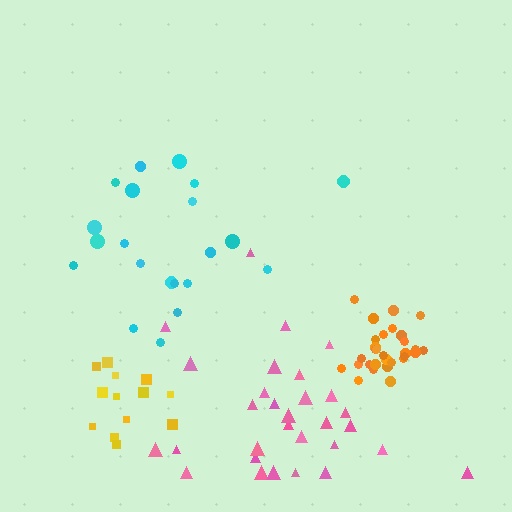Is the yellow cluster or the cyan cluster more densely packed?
Yellow.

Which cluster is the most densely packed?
Orange.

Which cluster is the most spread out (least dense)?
Cyan.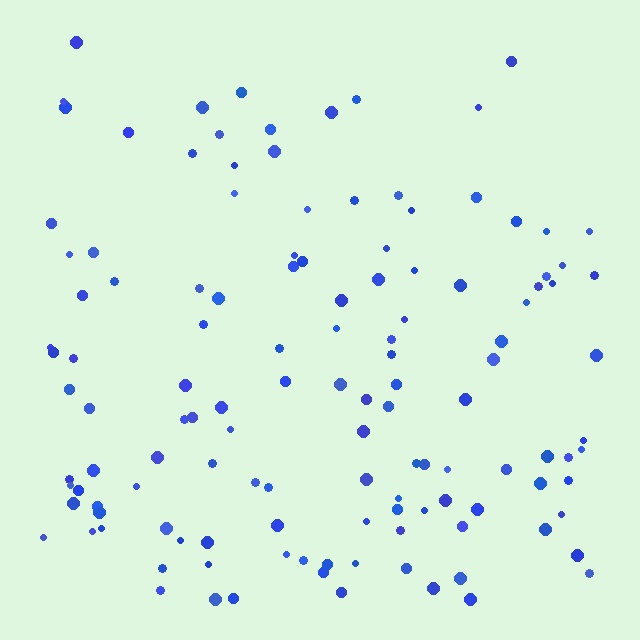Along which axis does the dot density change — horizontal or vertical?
Vertical.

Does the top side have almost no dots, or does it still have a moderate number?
Still a moderate number, just noticeably fewer than the bottom.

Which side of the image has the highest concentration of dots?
The bottom.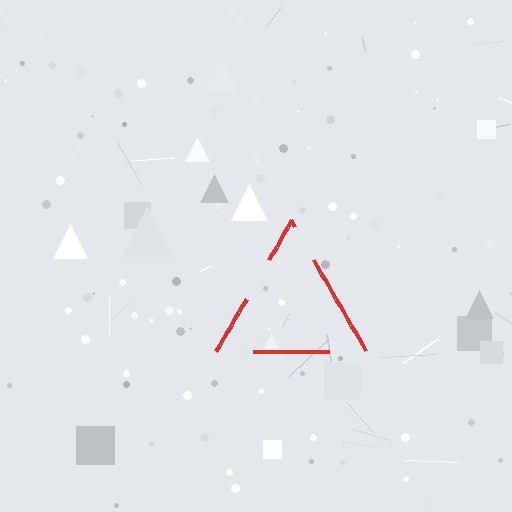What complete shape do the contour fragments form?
The contour fragments form a triangle.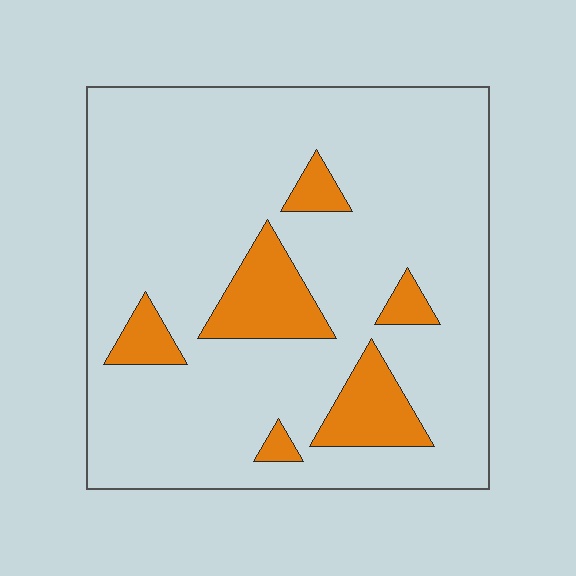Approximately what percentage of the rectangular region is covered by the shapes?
Approximately 15%.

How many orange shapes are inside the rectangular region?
6.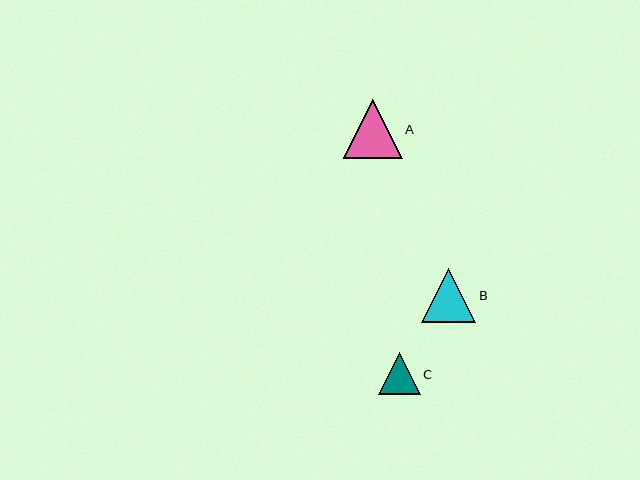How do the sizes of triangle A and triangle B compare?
Triangle A and triangle B are approximately the same size.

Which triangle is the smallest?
Triangle C is the smallest with a size of approximately 42 pixels.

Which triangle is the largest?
Triangle A is the largest with a size of approximately 59 pixels.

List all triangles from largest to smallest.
From largest to smallest: A, B, C.